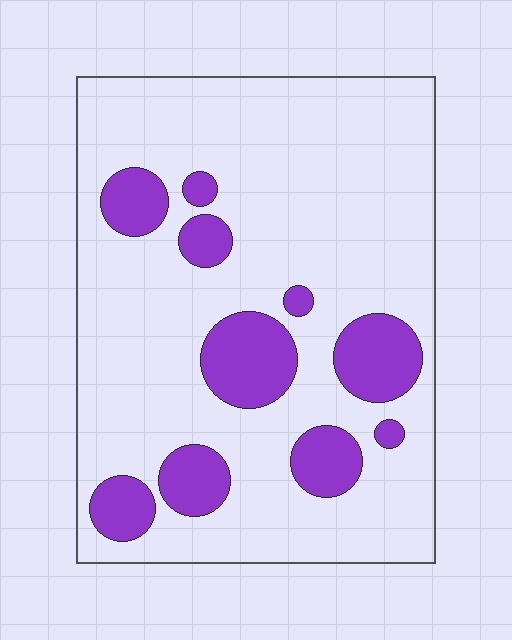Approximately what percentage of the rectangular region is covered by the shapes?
Approximately 20%.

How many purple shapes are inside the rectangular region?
10.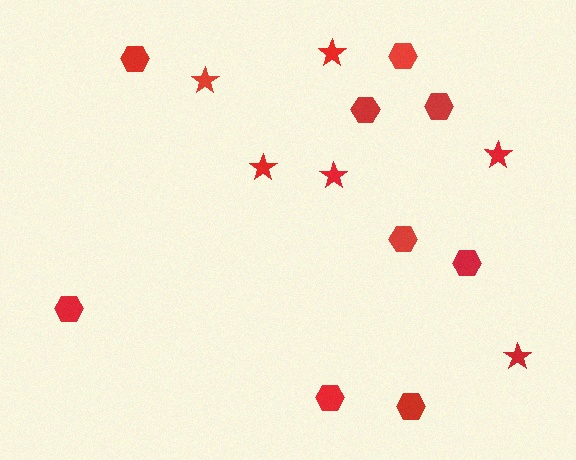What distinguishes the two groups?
There are 2 groups: one group of hexagons (9) and one group of stars (6).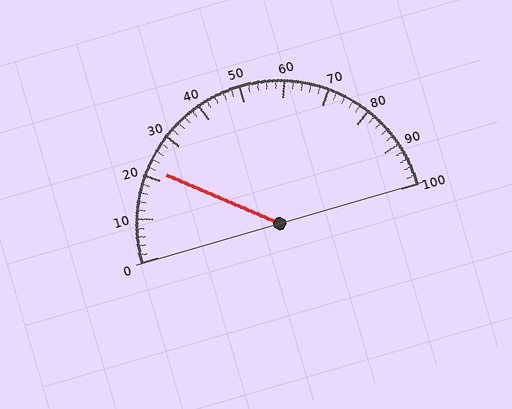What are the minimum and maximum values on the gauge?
The gauge ranges from 0 to 100.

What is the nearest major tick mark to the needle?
The nearest major tick mark is 20.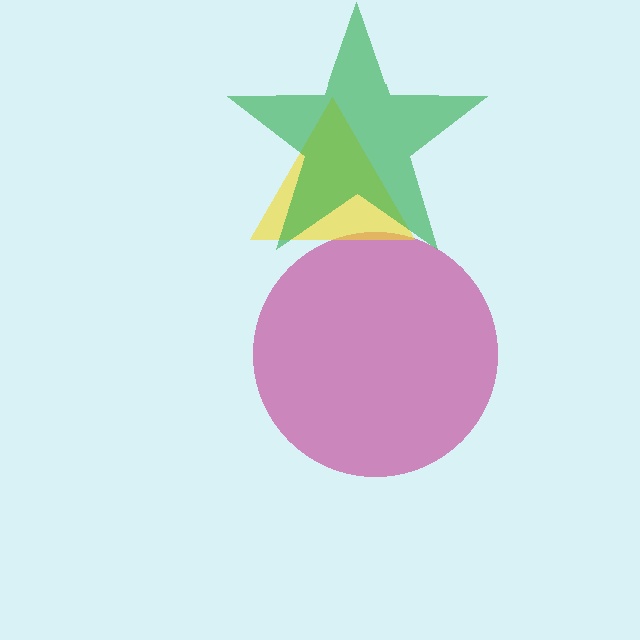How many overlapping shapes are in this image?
There are 3 overlapping shapes in the image.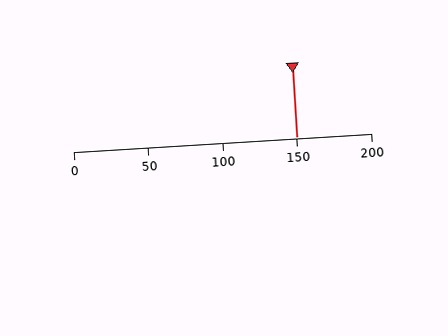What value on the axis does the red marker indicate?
The marker indicates approximately 150.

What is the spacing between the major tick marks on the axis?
The major ticks are spaced 50 apart.